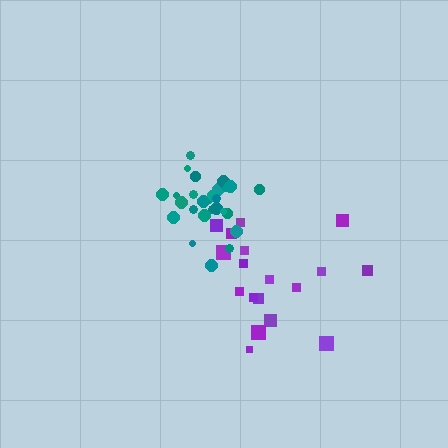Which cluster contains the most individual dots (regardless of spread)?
Teal (27).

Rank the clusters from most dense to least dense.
teal, purple.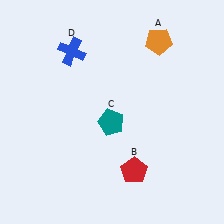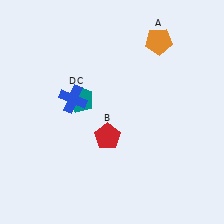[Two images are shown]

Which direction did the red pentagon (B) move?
The red pentagon (B) moved up.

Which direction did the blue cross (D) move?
The blue cross (D) moved down.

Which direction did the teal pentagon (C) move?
The teal pentagon (C) moved left.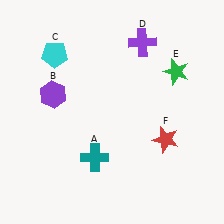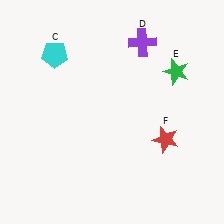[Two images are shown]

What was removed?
The purple hexagon (B), the teal cross (A) were removed in Image 2.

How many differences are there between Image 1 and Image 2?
There are 2 differences between the two images.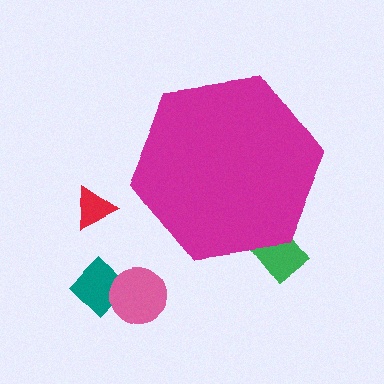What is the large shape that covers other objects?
A magenta hexagon.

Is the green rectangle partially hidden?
Yes, the green rectangle is partially hidden behind the magenta hexagon.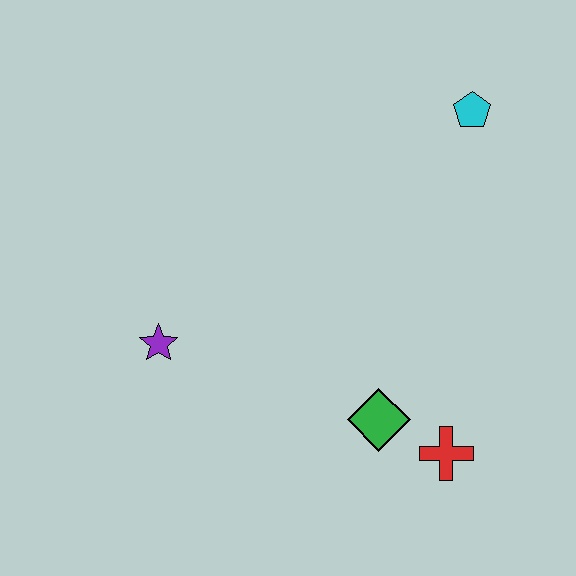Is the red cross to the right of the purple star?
Yes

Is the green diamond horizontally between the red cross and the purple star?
Yes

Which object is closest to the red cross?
The green diamond is closest to the red cross.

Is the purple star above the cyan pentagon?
No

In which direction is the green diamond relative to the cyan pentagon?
The green diamond is below the cyan pentagon.